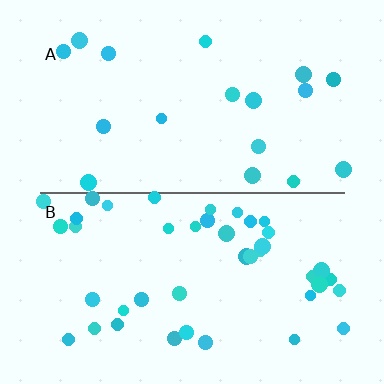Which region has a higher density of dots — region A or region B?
B (the bottom).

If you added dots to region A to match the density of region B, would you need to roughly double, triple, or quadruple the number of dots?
Approximately double.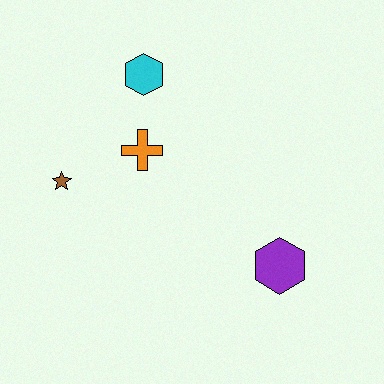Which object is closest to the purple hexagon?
The orange cross is closest to the purple hexagon.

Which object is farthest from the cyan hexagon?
The purple hexagon is farthest from the cyan hexagon.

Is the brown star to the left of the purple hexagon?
Yes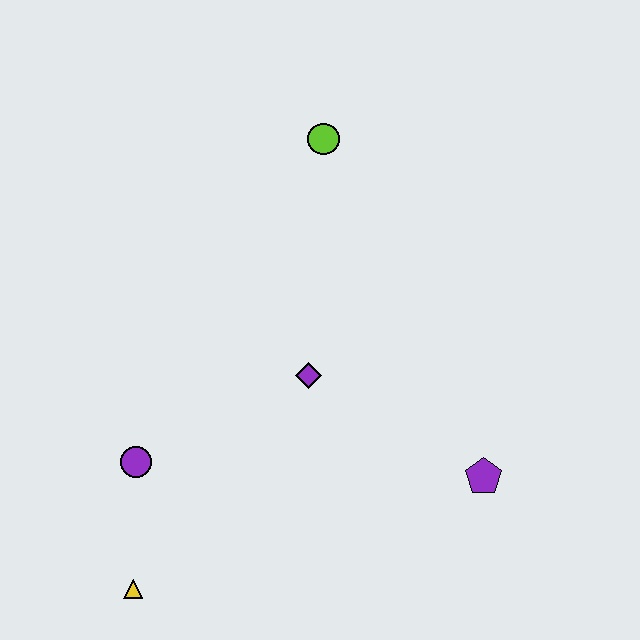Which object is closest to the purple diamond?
The purple circle is closest to the purple diamond.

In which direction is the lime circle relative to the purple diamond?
The lime circle is above the purple diamond.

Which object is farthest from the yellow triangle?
The lime circle is farthest from the yellow triangle.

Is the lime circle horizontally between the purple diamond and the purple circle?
No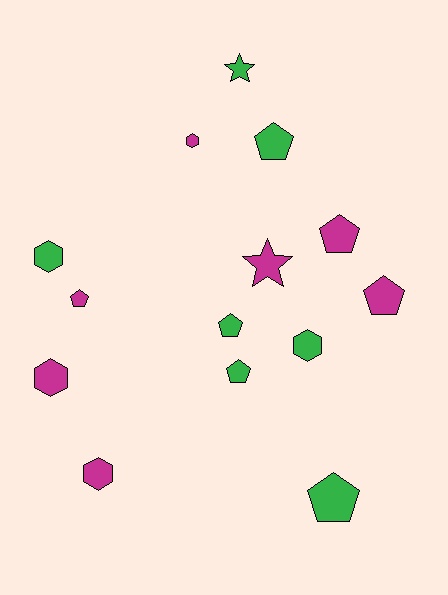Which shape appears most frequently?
Pentagon, with 7 objects.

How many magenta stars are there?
There is 1 magenta star.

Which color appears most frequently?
Green, with 7 objects.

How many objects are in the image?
There are 14 objects.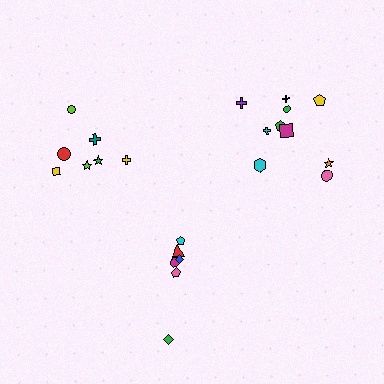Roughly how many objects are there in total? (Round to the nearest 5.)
Roughly 25 objects in total.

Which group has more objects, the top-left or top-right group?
The top-right group.